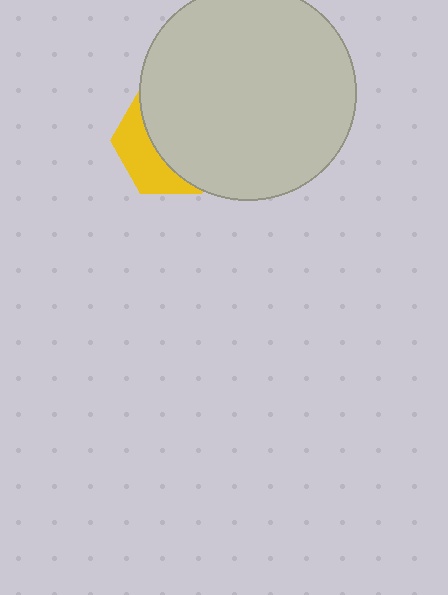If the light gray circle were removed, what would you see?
You would see the complete yellow hexagon.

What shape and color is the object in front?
The object in front is a light gray circle.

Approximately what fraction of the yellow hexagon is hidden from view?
Roughly 65% of the yellow hexagon is hidden behind the light gray circle.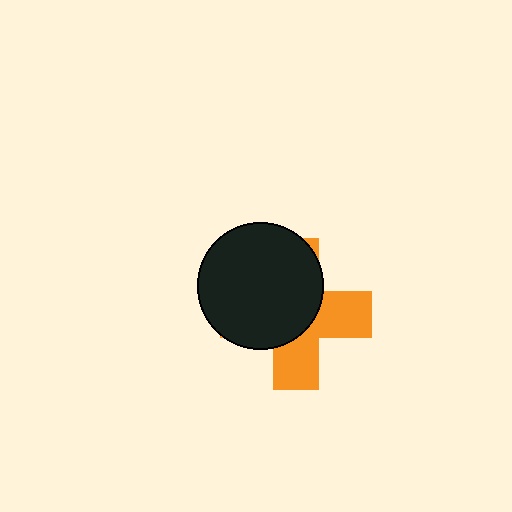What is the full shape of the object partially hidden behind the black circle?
The partially hidden object is an orange cross.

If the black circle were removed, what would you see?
You would see the complete orange cross.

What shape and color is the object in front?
The object in front is a black circle.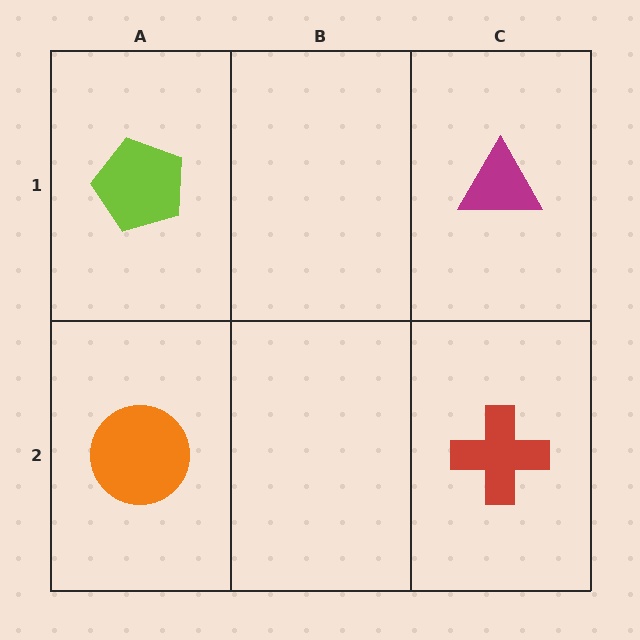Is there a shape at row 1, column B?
No, that cell is empty.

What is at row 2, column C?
A red cross.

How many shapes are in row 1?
2 shapes.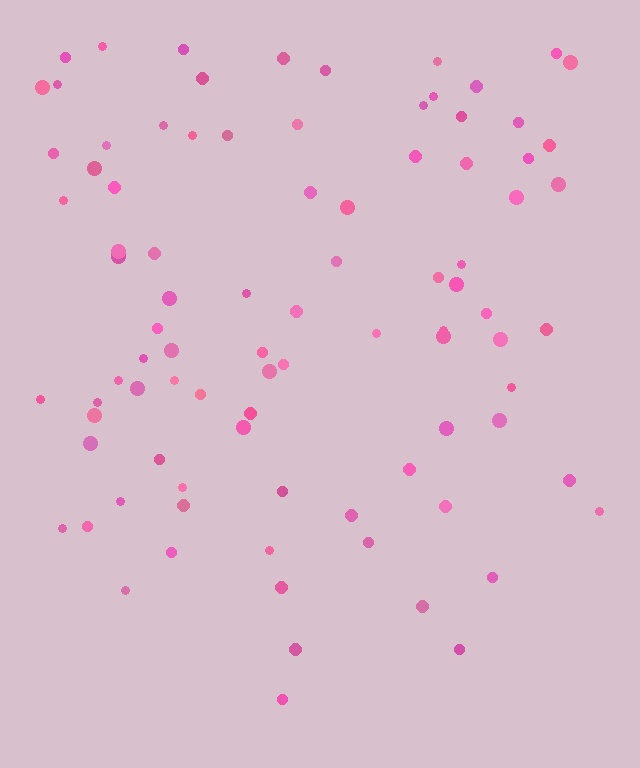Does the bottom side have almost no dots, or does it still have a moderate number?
Still a moderate number, just noticeably fewer than the top.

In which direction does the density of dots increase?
From bottom to top, with the top side densest.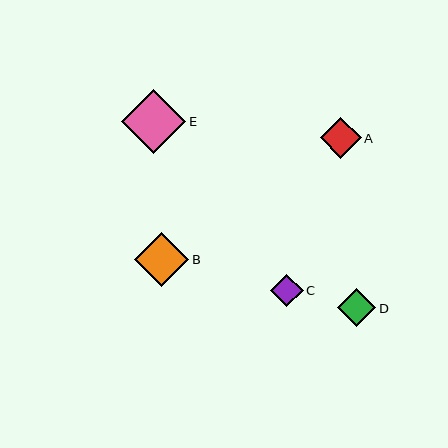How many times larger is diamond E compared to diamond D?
Diamond E is approximately 1.7 times the size of diamond D.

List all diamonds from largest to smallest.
From largest to smallest: E, B, A, D, C.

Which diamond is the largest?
Diamond E is the largest with a size of approximately 64 pixels.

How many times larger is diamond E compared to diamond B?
Diamond E is approximately 1.2 times the size of diamond B.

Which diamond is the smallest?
Diamond C is the smallest with a size of approximately 33 pixels.